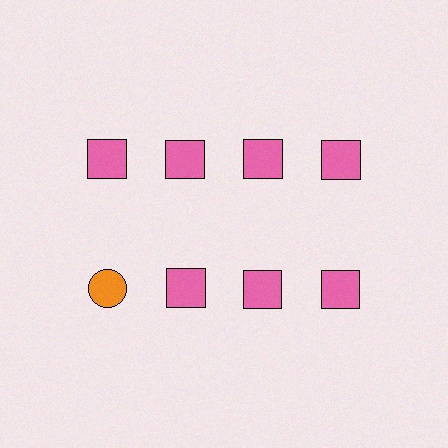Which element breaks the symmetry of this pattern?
The orange circle in the second row, leftmost column breaks the symmetry. All other shapes are pink squares.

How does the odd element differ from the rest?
It differs in both color (orange instead of pink) and shape (circle instead of square).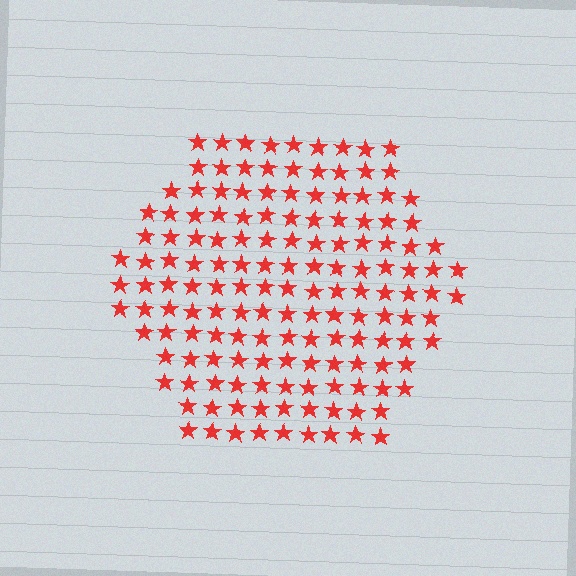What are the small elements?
The small elements are stars.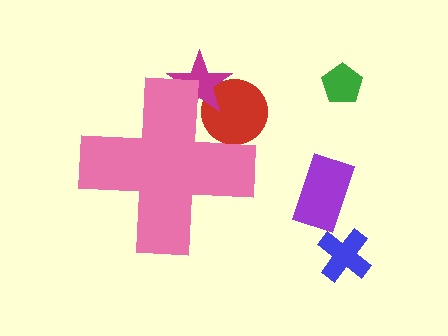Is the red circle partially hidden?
Yes, the red circle is partially hidden behind the pink cross.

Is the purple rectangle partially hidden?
No, the purple rectangle is fully visible.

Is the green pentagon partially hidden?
No, the green pentagon is fully visible.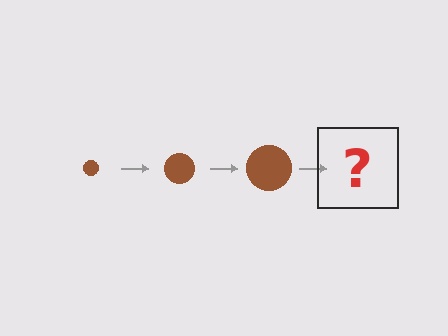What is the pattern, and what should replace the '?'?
The pattern is that the circle gets progressively larger each step. The '?' should be a brown circle, larger than the previous one.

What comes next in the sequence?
The next element should be a brown circle, larger than the previous one.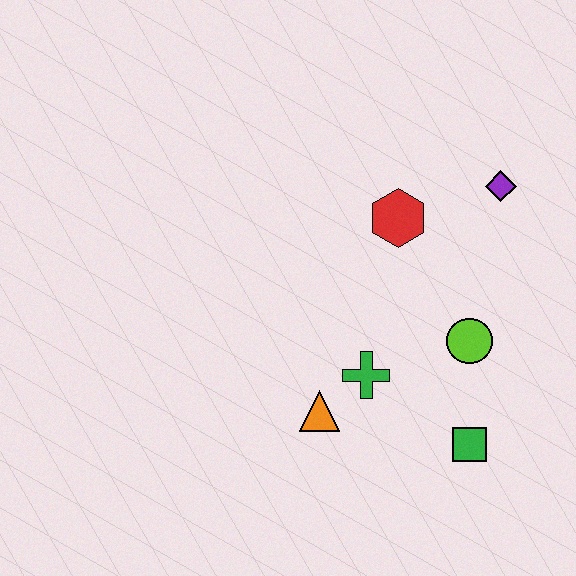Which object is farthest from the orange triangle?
The purple diamond is farthest from the orange triangle.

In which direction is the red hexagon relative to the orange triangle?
The red hexagon is above the orange triangle.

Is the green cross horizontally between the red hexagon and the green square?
No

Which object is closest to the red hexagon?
The purple diamond is closest to the red hexagon.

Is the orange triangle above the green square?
Yes